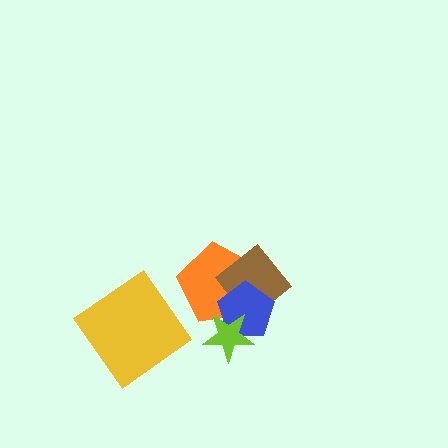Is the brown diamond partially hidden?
Yes, it is partially covered by another shape.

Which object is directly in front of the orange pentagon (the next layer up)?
The brown diamond is directly in front of the orange pentagon.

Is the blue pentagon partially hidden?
Yes, it is partially covered by another shape.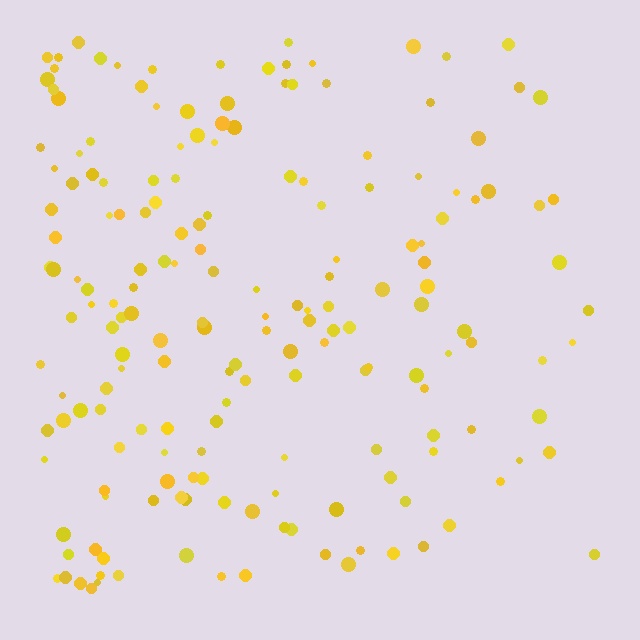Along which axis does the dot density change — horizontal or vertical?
Horizontal.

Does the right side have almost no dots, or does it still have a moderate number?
Still a moderate number, just noticeably fewer than the left.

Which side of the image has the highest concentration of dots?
The left.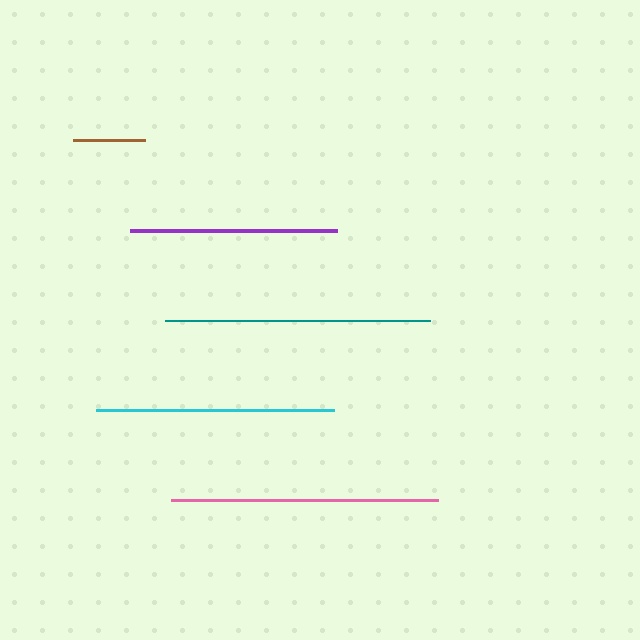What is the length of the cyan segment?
The cyan segment is approximately 238 pixels long.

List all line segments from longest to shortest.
From longest to shortest: pink, teal, cyan, purple, brown.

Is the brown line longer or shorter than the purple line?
The purple line is longer than the brown line.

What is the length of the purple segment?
The purple segment is approximately 207 pixels long.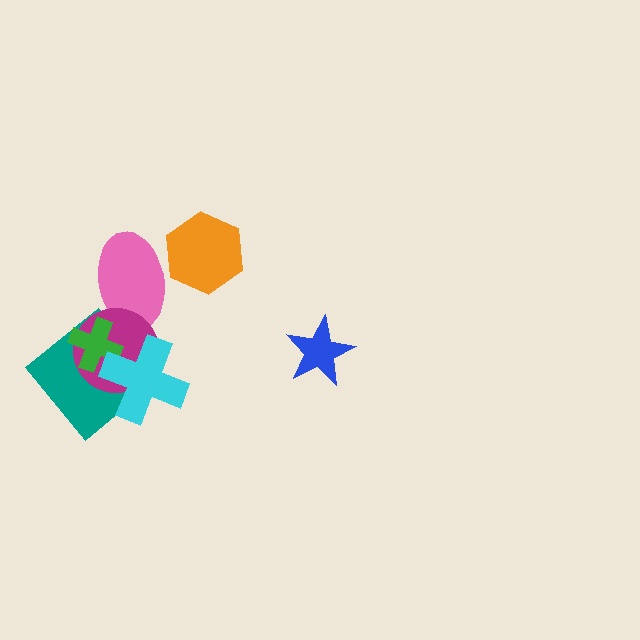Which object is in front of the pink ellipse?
The magenta circle is in front of the pink ellipse.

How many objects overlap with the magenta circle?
4 objects overlap with the magenta circle.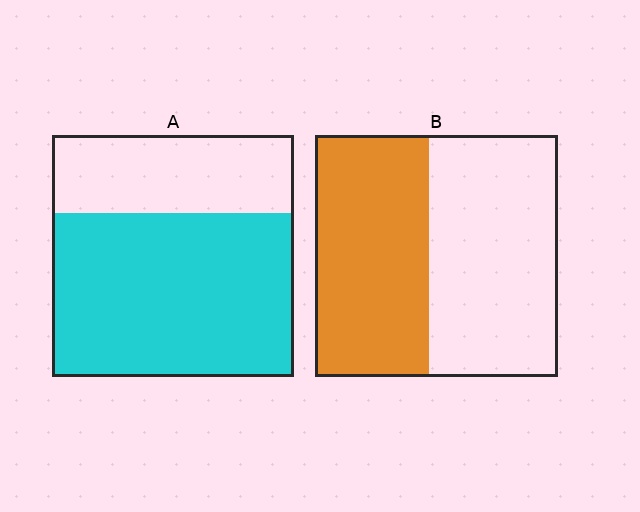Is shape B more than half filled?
Roughly half.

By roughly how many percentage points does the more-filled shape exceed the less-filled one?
By roughly 20 percentage points (A over B).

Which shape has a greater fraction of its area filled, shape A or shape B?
Shape A.